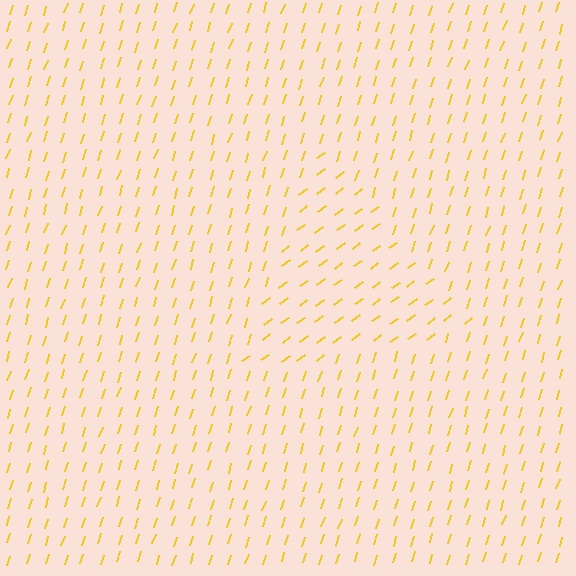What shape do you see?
I see a triangle.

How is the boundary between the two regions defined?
The boundary is defined purely by a change in line orientation (approximately 36 degrees difference). All lines are the same color and thickness.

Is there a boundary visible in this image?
Yes, there is a texture boundary formed by a change in line orientation.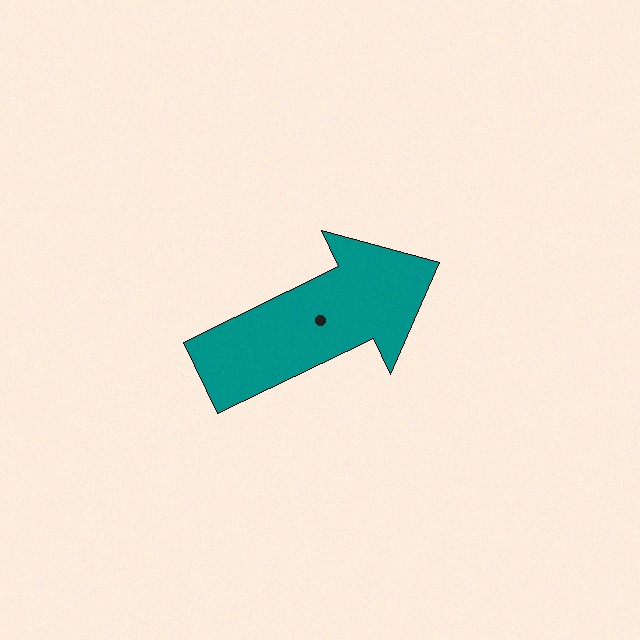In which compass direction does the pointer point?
Northeast.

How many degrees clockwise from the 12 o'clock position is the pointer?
Approximately 64 degrees.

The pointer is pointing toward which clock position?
Roughly 2 o'clock.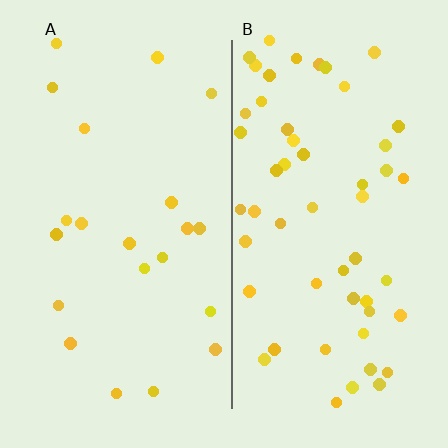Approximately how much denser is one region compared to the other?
Approximately 2.5× — region B over region A.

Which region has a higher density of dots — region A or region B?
B (the right).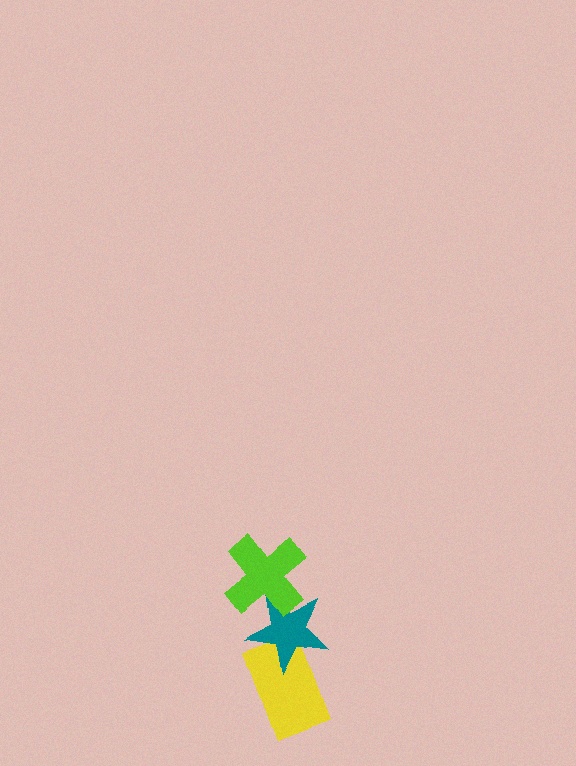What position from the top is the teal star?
The teal star is 2nd from the top.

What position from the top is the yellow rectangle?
The yellow rectangle is 3rd from the top.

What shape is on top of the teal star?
The lime cross is on top of the teal star.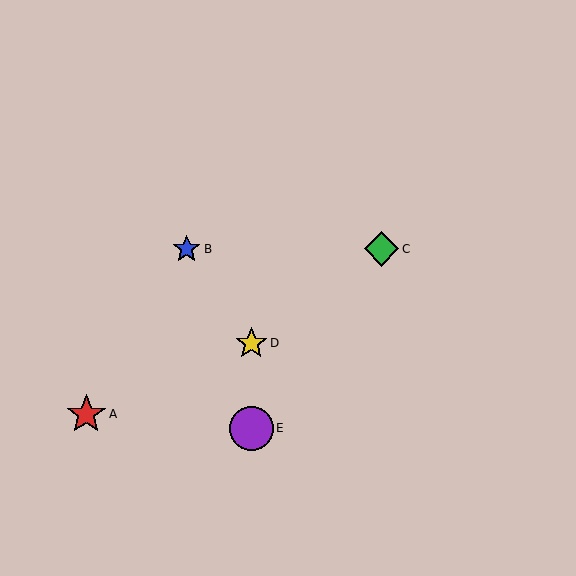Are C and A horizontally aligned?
No, C is at y≈249 and A is at y≈414.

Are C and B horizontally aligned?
Yes, both are at y≈249.